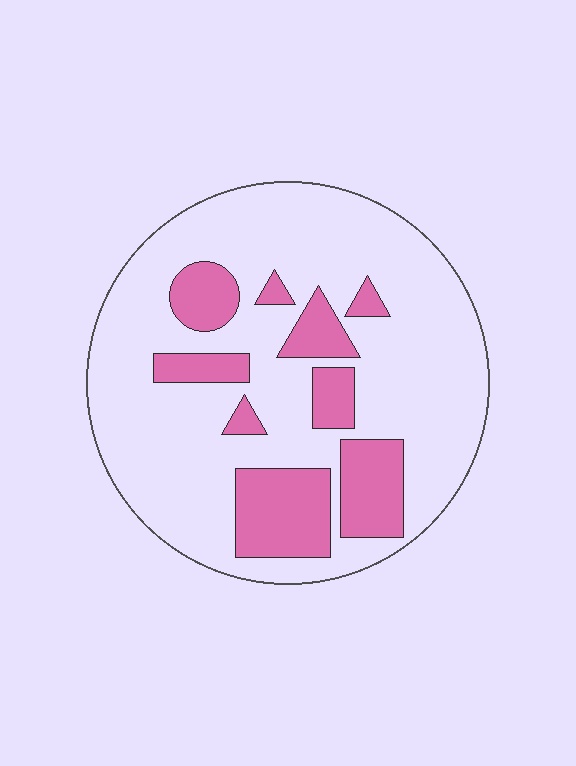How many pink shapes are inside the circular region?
9.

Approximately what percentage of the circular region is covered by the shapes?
Approximately 25%.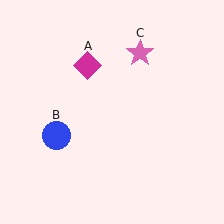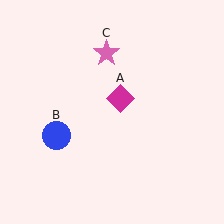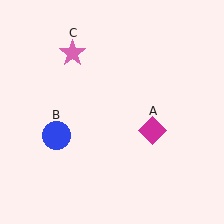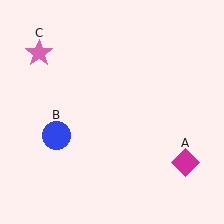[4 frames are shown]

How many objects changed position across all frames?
2 objects changed position: magenta diamond (object A), pink star (object C).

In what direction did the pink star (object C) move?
The pink star (object C) moved left.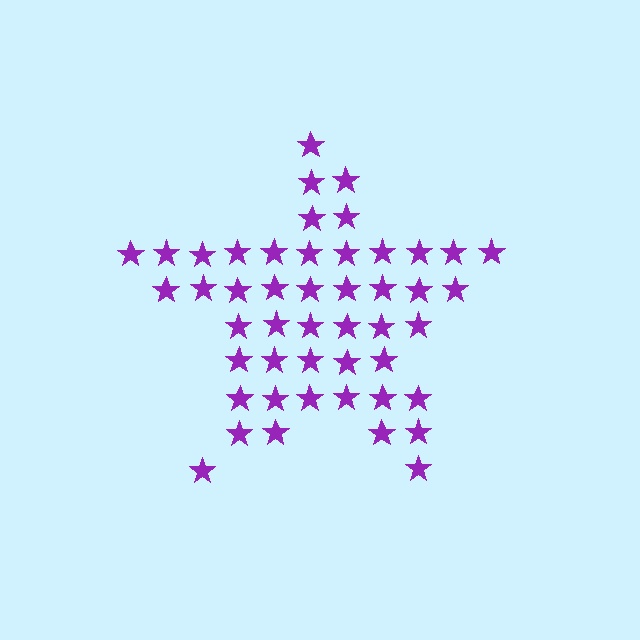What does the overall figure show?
The overall figure shows a star.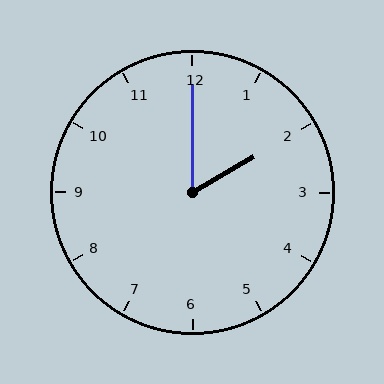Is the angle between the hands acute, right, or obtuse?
It is acute.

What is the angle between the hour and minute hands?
Approximately 60 degrees.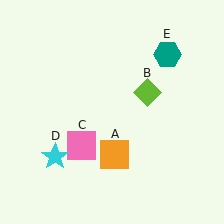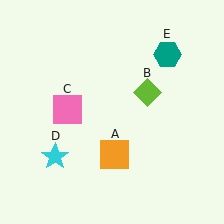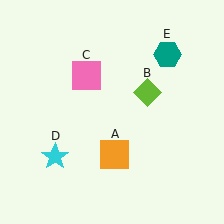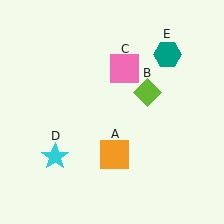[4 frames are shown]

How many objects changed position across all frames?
1 object changed position: pink square (object C).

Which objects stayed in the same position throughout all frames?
Orange square (object A) and lime diamond (object B) and cyan star (object D) and teal hexagon (object E) remained stationary.